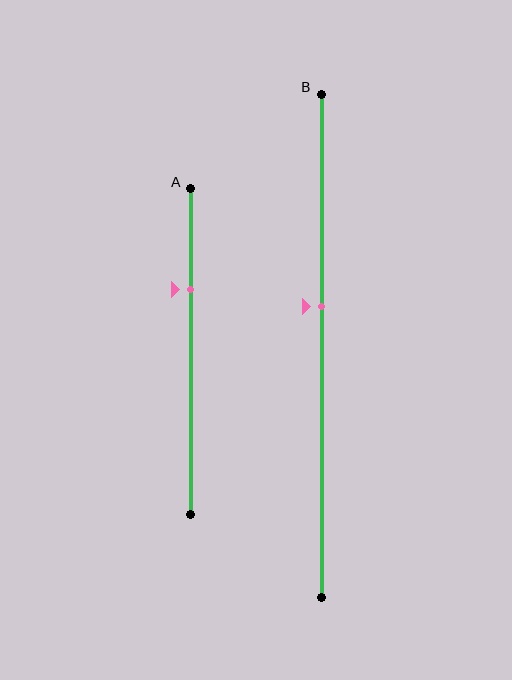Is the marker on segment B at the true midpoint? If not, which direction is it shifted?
No, the marker on segment B is shifted upward by about 8% of the segment length.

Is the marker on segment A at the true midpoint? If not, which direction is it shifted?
No, the marker on segment A is shifted upward by about 19% of the segment length.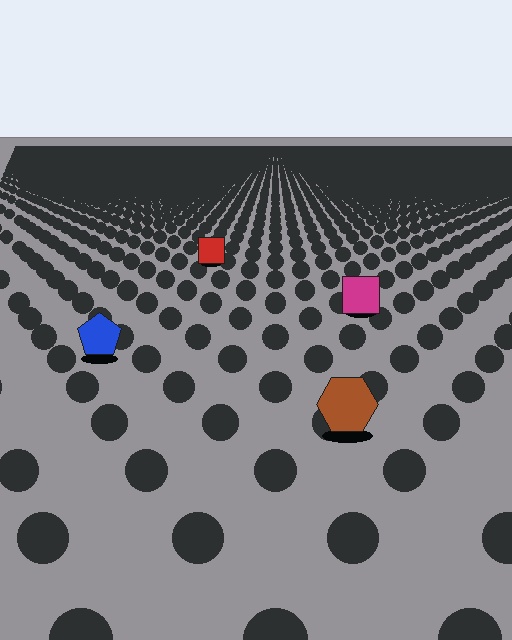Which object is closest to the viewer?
The brown hexagon is closest. The texture marks near it are larger and more spread out.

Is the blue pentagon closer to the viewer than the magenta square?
Yes. The blue pentagon is closer — you can tell from the texture gradient: the ground texture is coarser near it.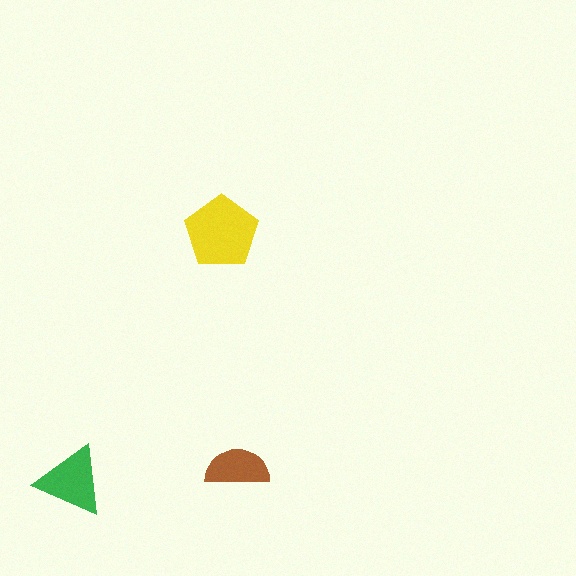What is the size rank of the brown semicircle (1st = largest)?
3rd.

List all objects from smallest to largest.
The brown semicircle, the green triangle, the yellow pentagon.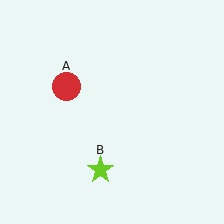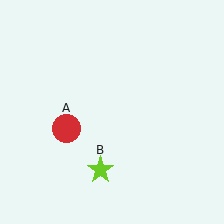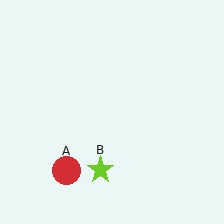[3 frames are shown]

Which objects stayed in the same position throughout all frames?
Lime star (object B) remained stationary.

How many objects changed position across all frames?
1 object changed position: red circle (object A).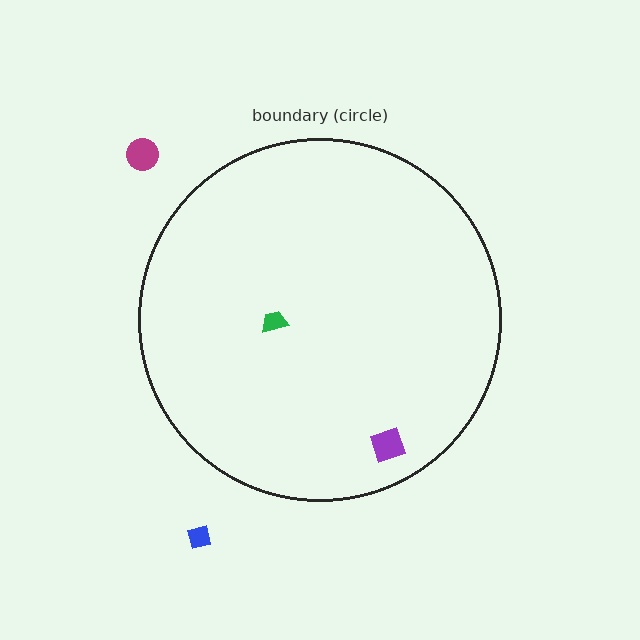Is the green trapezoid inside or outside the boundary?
Inside.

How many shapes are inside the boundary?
2 inside, 2 outside.